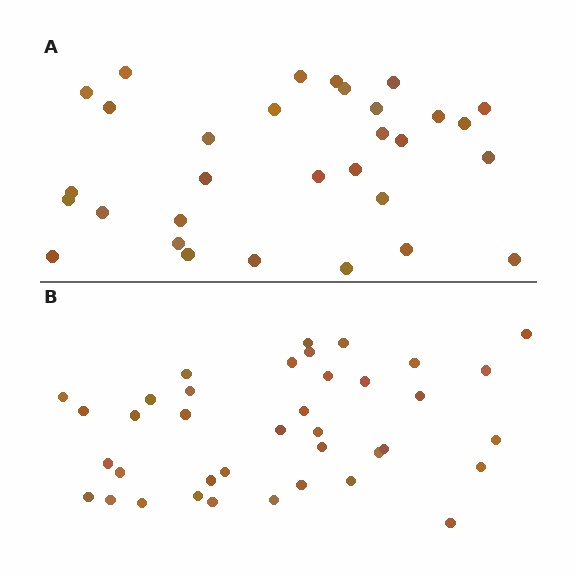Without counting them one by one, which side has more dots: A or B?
Region B (the bottom region) has more dots.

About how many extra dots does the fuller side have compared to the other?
Region B has roughly 8 or so more dots than region A.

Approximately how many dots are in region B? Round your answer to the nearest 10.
About 40 dots. (The exact count is 38, which rounds to 40.)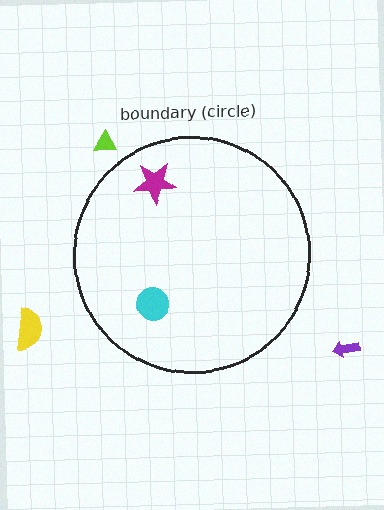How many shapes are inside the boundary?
2 inside, 3 outside.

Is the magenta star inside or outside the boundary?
Inside.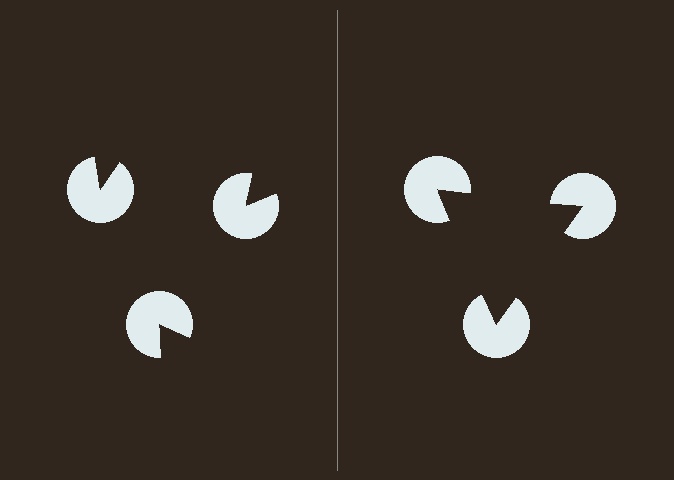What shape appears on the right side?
An illusory triangle.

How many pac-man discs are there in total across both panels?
6 — 3 on each side.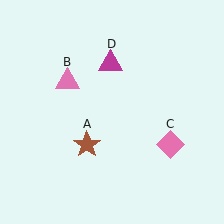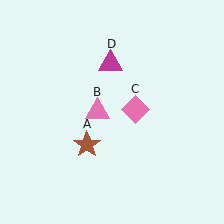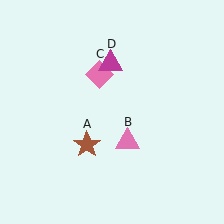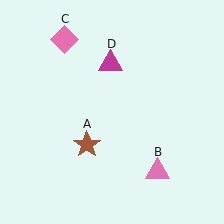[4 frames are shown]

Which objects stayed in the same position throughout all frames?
Brown star (object A) and magenta triangle (object D) remained stationary.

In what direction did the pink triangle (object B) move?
The pink triangle (object B) moved down and to the right.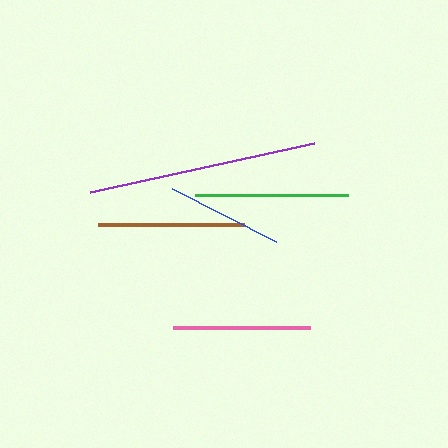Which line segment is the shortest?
The blue line is the shortest at approximately 117 pixels.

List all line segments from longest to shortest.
From longest to shortest: purple, green, brown, pink, blue.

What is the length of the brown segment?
The brown segment is approximately 145 pixels long.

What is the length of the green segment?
The green segment is approximately 153 pixels long.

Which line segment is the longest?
The purple line is the longest at approximately 229 pixels.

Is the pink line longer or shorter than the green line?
The green line is longer than the pink line.